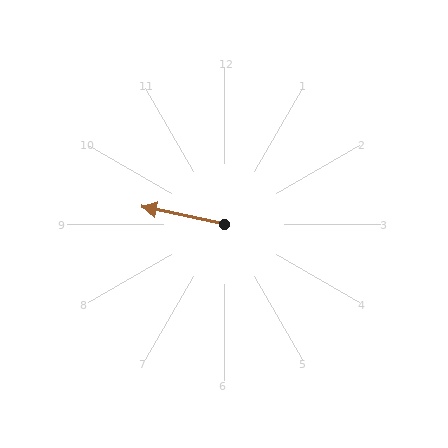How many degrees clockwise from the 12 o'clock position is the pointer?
Approximately 282 degrees.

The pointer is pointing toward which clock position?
Roughly 9 o'clock.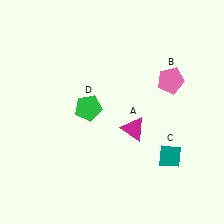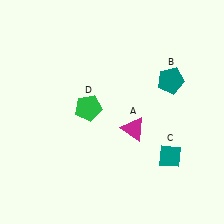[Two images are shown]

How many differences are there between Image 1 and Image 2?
There is 1 difference between the two images.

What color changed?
The pentagon (B) changed from pink in Image 1 to teal in Image 2.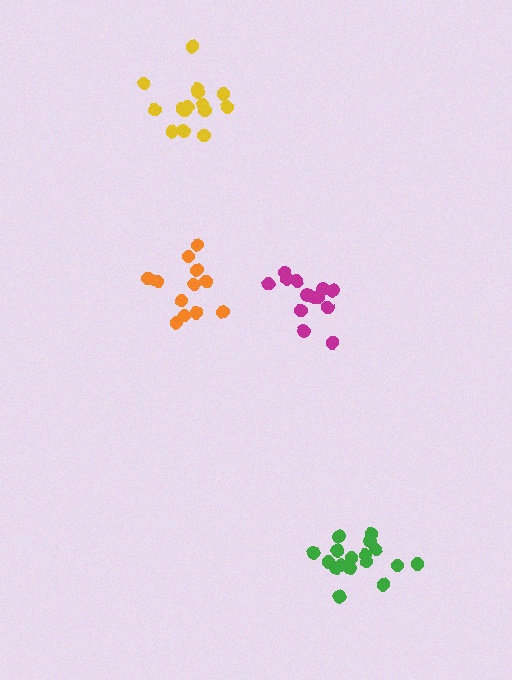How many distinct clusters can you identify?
There are 4 distinct clusters.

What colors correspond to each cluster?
The clusters are colored: orange, magenta, yellow, green.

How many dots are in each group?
Group 1: 13 dots, Group 2: 13 dots, Group 3: 15 dots, Group 4: 17 dots (58 total).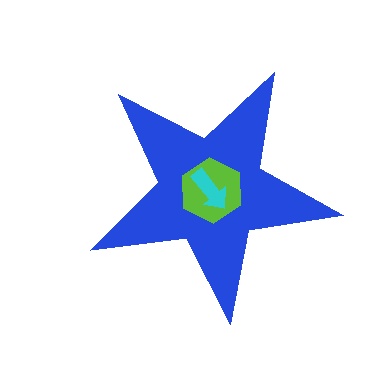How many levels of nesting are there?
3.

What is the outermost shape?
The blue star.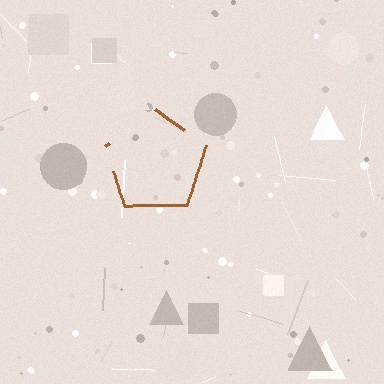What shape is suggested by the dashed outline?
The dashed outline suggests a pentagon.